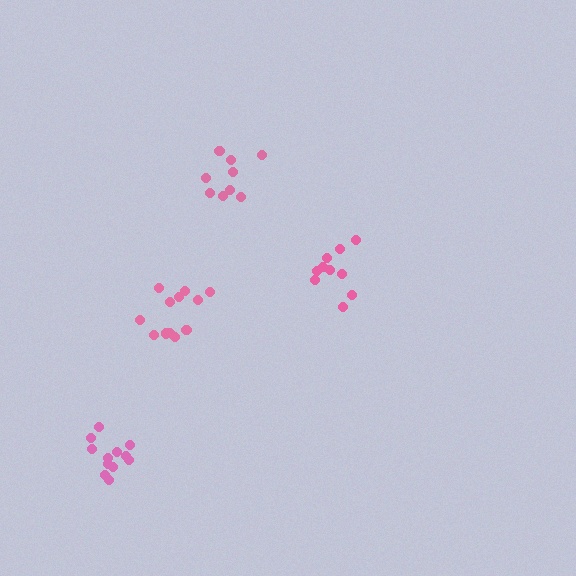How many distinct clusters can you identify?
There are 4 distinct clusters.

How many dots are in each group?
Group 1: 12 dots, Group 2: 10 dots, Group 3: 12 dots, Group 4: 9 dots (43 total).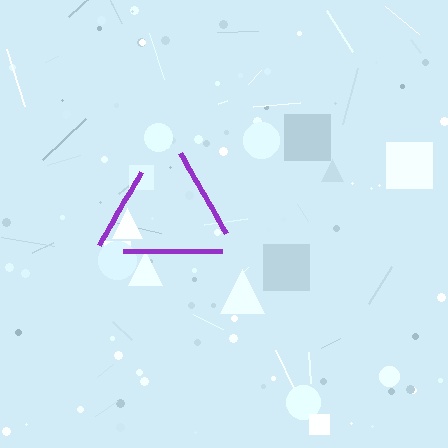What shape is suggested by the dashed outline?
The dashed outline suggests a triangle.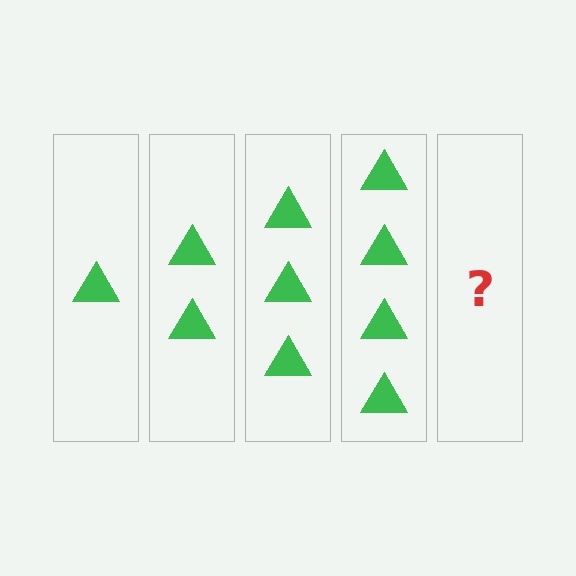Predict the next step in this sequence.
The next step is 5 triangles.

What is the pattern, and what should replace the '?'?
The pattern is that each step adds one more triangle. The '?' should be 5 triangles.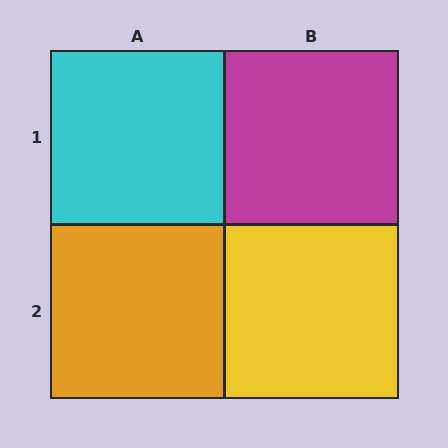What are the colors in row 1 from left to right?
Cyan, magenta.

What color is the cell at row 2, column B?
Yellow.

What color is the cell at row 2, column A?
Orange.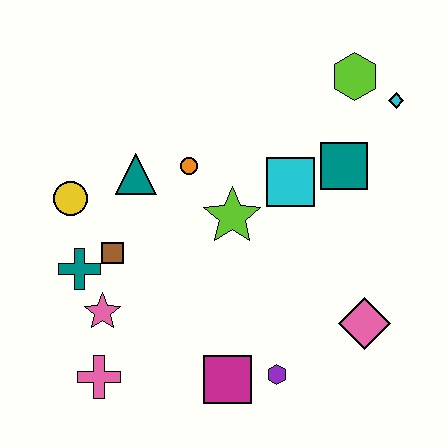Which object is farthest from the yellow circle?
The cyan diamond is farthest from the yellow circle.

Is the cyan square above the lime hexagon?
No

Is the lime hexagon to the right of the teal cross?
Yes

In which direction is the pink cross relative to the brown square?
The pink cross is below the brown square.